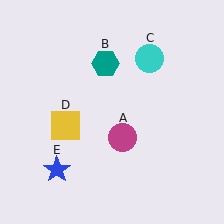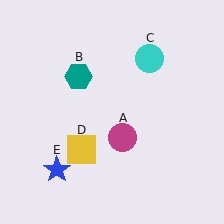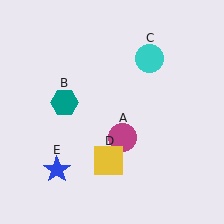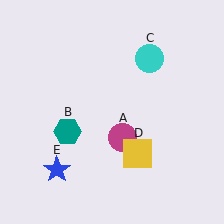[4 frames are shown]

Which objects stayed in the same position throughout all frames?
Magenta circle (object A) and cyan circle (object C) and blue star (object E) remained stationary.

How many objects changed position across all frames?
2 objects changed position: teal hexagon (object B), yellow square (object D).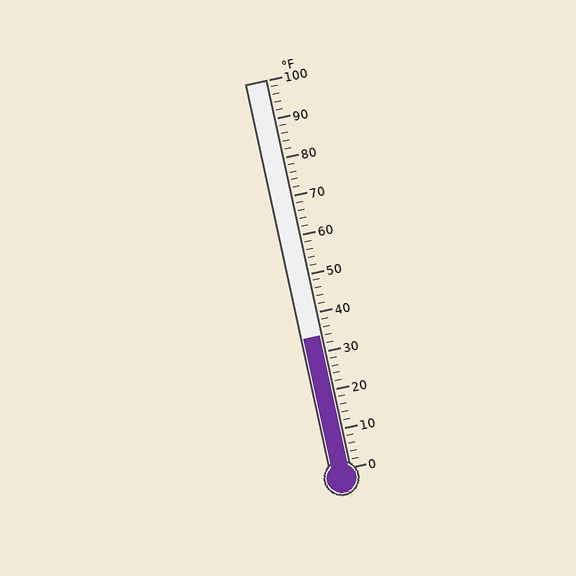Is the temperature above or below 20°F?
The temperature is above 20°F.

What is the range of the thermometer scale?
The thermometer scale ranges from 0°F to 100°F.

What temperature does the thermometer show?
The thermometer shows approximately 34°F.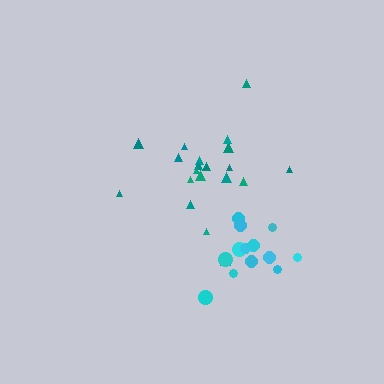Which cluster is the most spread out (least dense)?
Teal.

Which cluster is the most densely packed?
Cyan.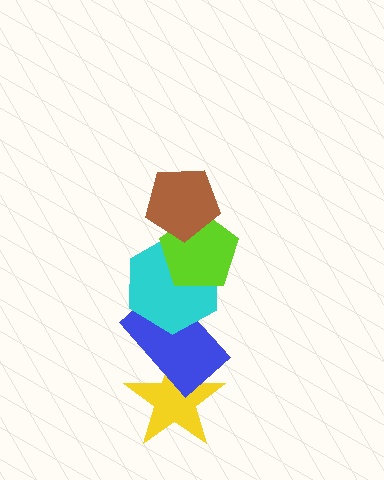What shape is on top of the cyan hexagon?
The lime pentagon is on top of the cyan hexagon.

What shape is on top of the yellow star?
The blue rectangle is on top of the yellow star.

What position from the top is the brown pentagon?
The brown pentagon is 1st from the top.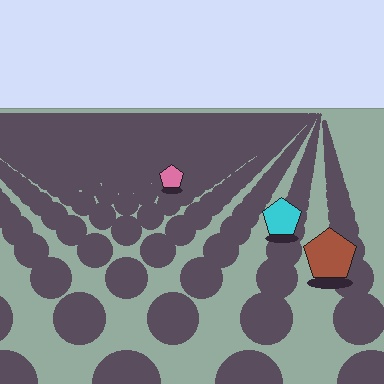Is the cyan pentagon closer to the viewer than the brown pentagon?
No. The brown pentagon is closer — you can tell from the texture gradient: the ground texture is coarser near it.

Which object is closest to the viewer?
The brown pentagon is closest. The texture marks near it are larger and more spread out.